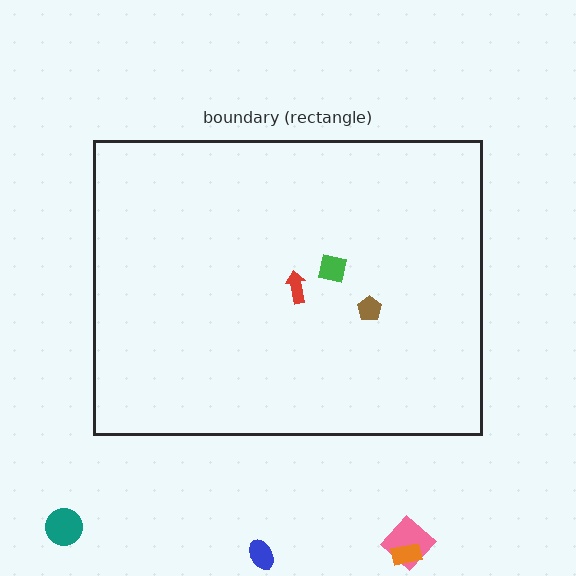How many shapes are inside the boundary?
3 inside, 4 outside.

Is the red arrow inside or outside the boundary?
Inside.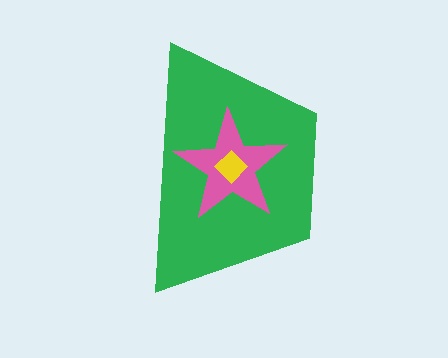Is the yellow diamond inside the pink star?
Yes.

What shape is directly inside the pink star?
The yellow diamond.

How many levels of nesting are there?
3.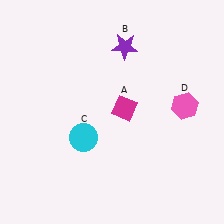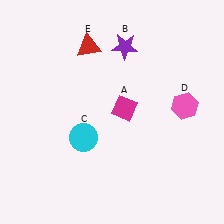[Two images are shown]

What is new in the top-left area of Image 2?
A red triangle (E) was added in the top-left area of Image 2.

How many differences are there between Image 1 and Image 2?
There is 1 difference between the two images.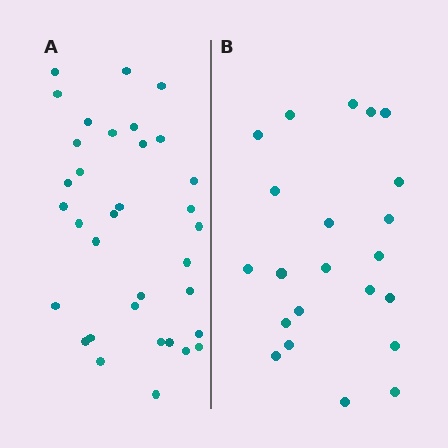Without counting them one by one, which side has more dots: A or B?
Region A (the left region) has more dots.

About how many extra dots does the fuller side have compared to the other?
Region A has roughly 12 or so more dots than region B.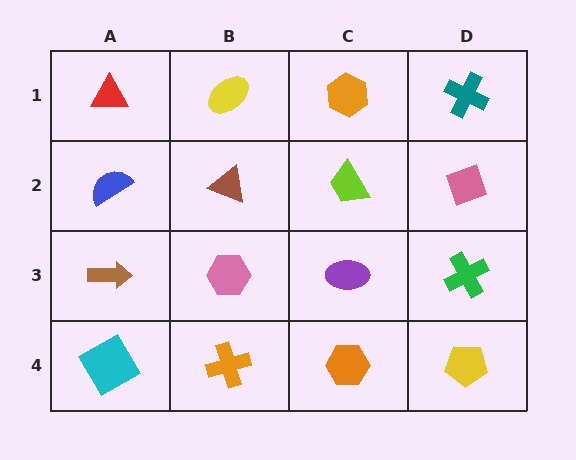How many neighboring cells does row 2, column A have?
3.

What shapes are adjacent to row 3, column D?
A pink diamond (row 2, column D), a yellow pentagon (row 4, column D), a purple ellipse (row 3, column C).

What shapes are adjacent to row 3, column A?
A blue semicircle (row 2, column A), a cyan diamond (row 4, column A), a pink hexagon (row 3, column B).